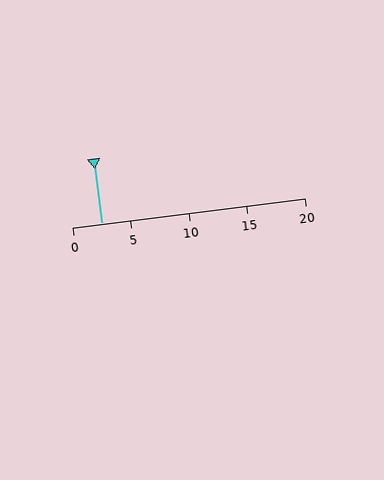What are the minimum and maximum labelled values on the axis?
The axis runs from 0 to 20.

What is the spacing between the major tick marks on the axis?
The major ticks are spaced 5 apart.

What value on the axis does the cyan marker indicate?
The marker indicates approximately 2.5.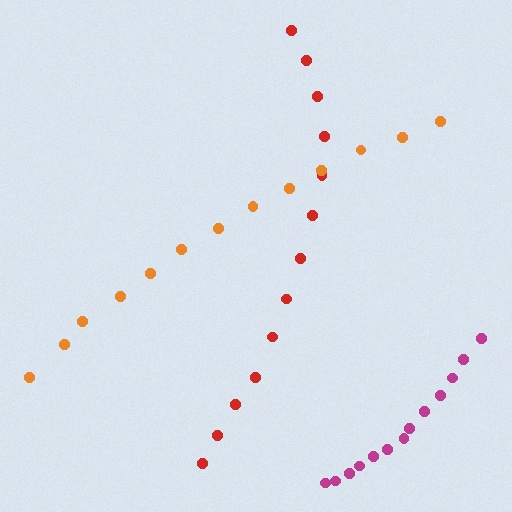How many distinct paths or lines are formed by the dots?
There are 3 distinct paths.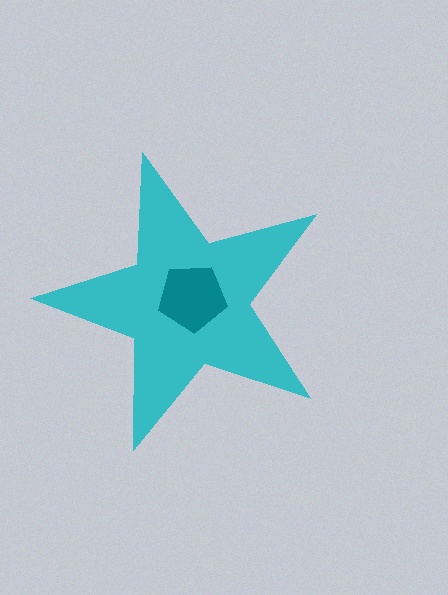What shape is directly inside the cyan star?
The teal pentagon.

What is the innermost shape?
The teal pentagon.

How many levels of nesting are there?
2.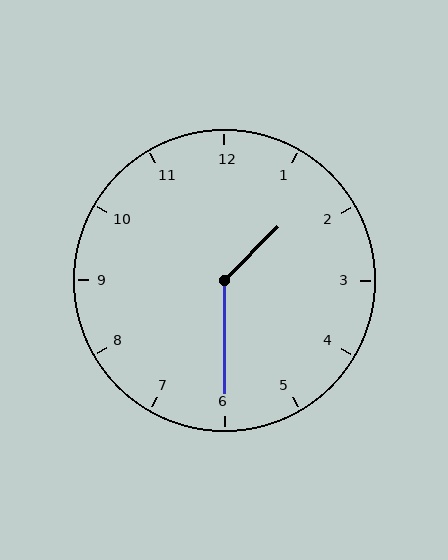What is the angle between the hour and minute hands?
Approximately 135 degrees.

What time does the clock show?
1:30.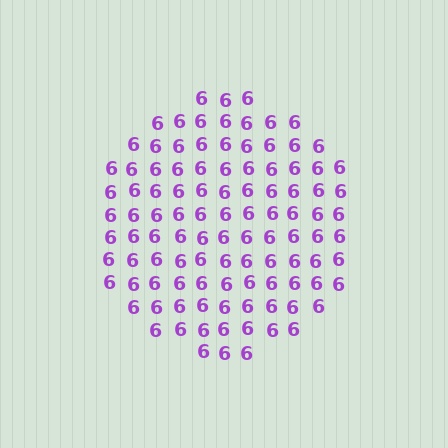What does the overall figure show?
The overall figure shows a circle.